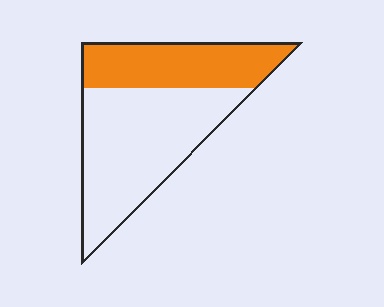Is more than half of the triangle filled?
No.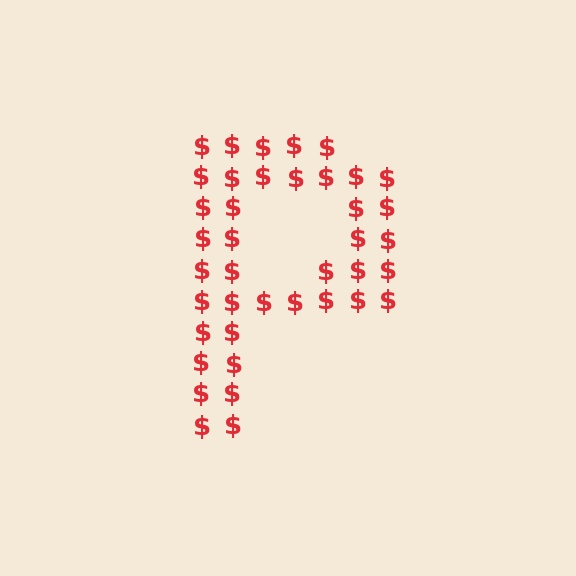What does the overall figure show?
The overall figure shows the letter P.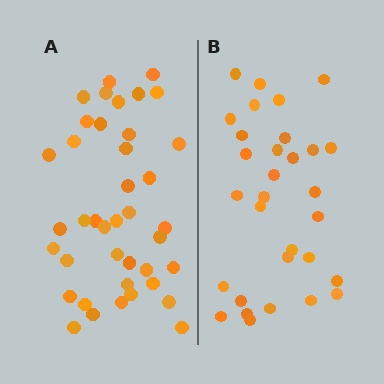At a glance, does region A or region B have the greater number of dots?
Region A (the left region) has more dots.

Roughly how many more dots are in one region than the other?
Region A has roughly 8 or so more dots than region B.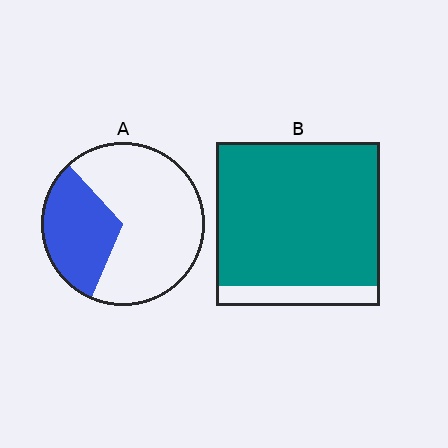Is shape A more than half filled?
No.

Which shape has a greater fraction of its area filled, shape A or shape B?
Shape B.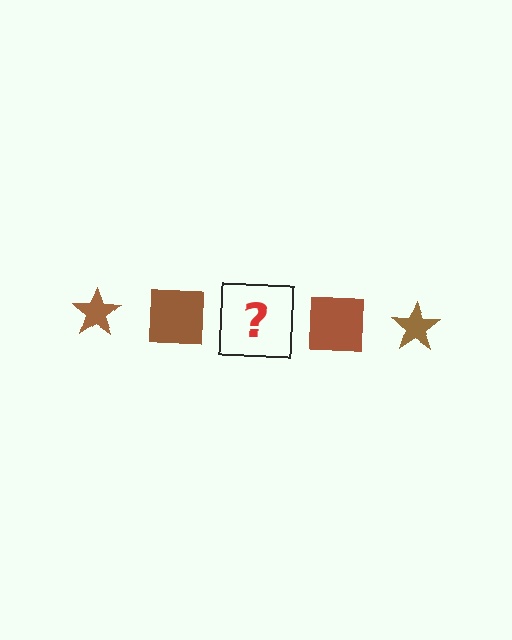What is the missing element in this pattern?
The missing element is a brown star.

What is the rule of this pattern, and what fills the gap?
The rule is that the pattern cycles through star, square shapes in brown. The gap should be filled with a brown star.